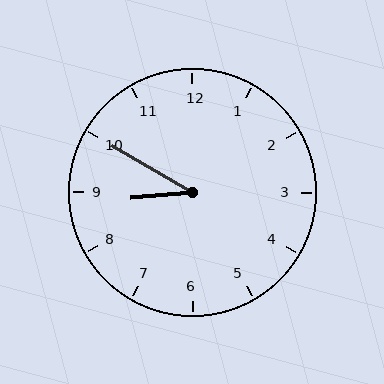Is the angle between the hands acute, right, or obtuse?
It is acute.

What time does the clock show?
8:50.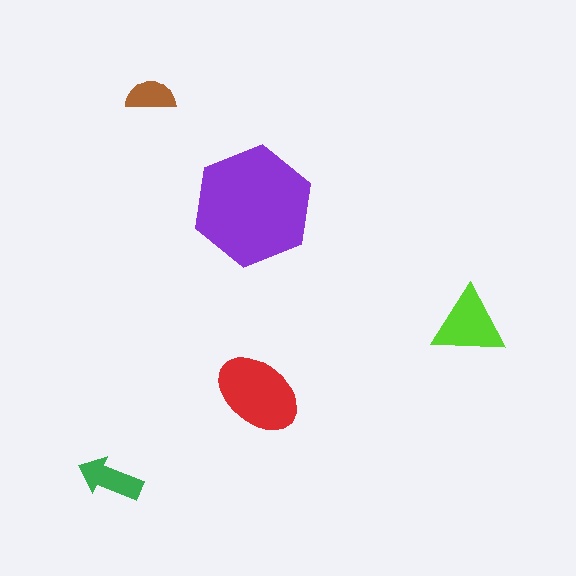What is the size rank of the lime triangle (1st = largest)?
3rd.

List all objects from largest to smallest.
The purple hexagon, the red ellipse, the lime triangle, the green arrow, the brown semicircle.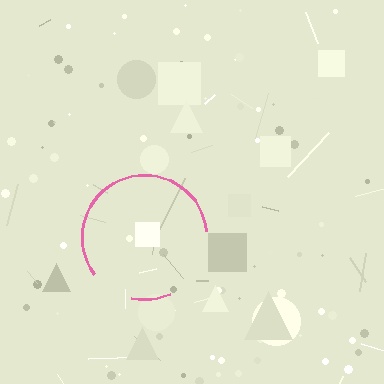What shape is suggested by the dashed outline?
The dashed outline suggests a circle.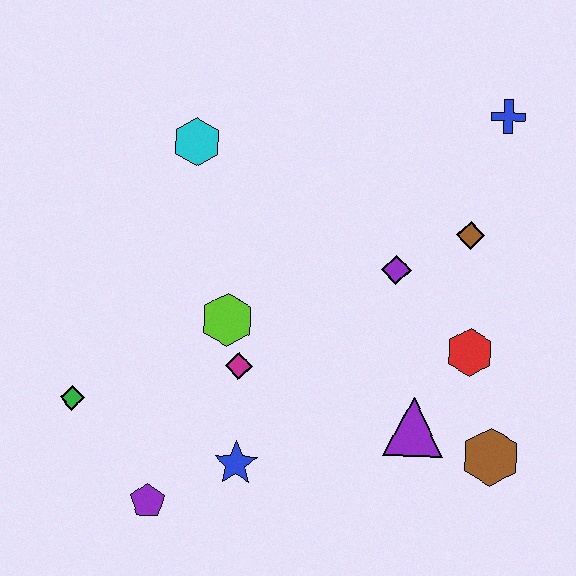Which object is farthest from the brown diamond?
The green diamond is farthest from the brown diamond.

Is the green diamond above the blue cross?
No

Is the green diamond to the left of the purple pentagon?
Yes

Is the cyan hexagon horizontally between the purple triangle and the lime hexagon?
No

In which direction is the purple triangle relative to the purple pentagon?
The purple triangle is to the right of the purple pentagon.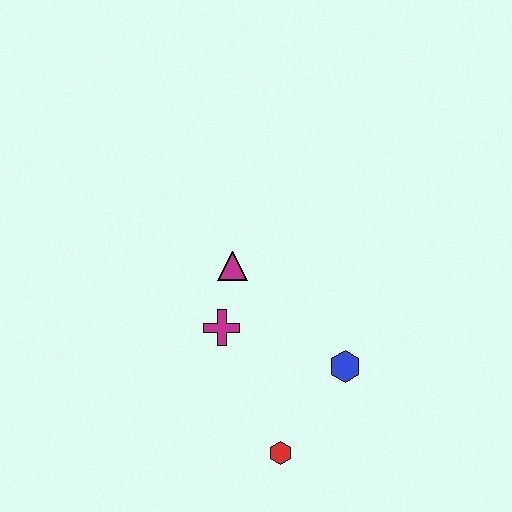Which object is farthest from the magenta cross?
The red hexagon is farthest from the magenta cross.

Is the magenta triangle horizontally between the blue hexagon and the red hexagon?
No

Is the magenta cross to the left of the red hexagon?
Yes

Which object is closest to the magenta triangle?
The magenta cross is closest to the magenta triangle.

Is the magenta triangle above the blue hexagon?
Yes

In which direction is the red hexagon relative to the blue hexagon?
The red hexagon is below the blue hexagon.